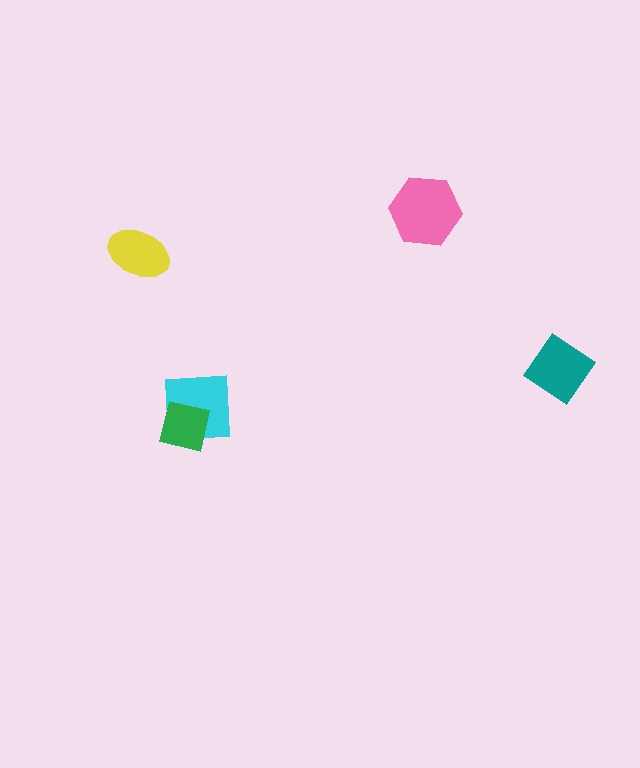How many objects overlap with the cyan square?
1 object overlaps with the cyan square.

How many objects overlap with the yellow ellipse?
0 objects overlap with the yellow ellipse.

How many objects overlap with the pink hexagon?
0 objects overlap with the pink hexagon.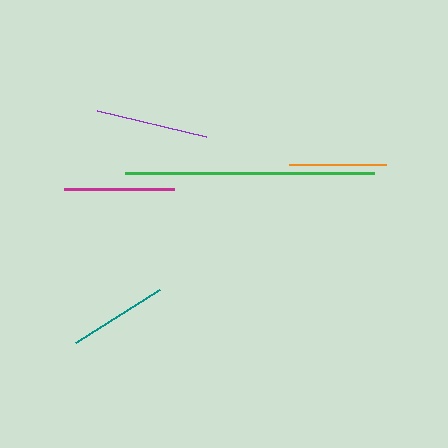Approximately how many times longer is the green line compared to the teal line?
The green line is approximately 2.5 times the length of the teal line.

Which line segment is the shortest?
The orange line is the shortest at approximately 97 pixels.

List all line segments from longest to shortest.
From longest to shortest: green, purple, magenta, teal, orange.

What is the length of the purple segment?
The purple segment is approximately 112 pixels long.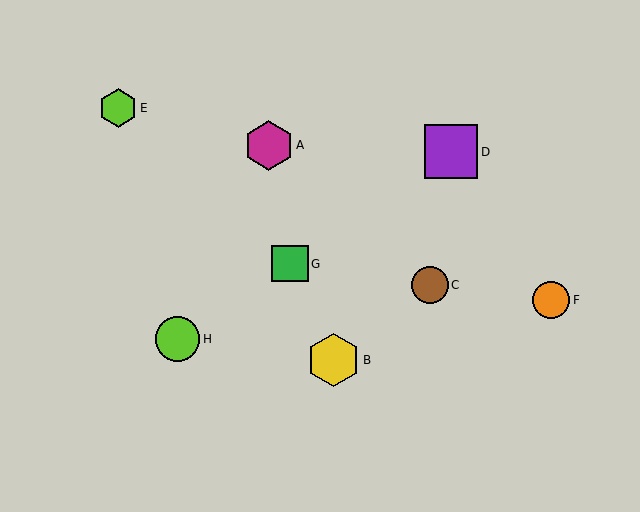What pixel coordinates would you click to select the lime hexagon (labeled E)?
Click at (118, 108) to select the lime hexagon E.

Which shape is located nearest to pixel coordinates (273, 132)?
The magenta hexagon (labeled A) at (269, 146) is nearest to that location.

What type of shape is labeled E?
Shape E is a lime hexagon.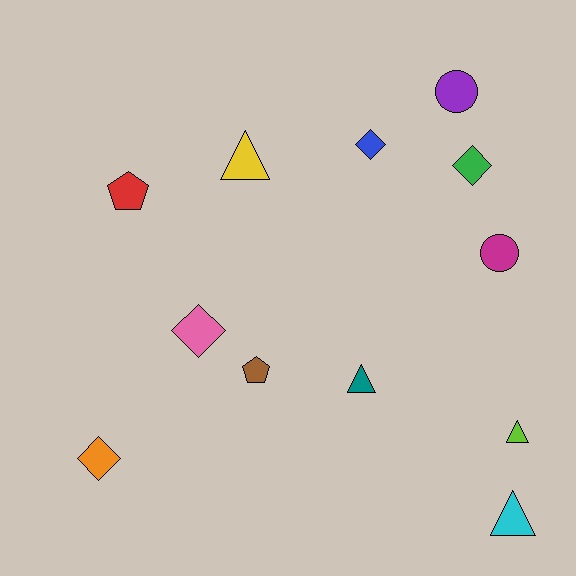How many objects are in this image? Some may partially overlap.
There are 12 objects.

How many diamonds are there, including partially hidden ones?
There are 4 diamonds.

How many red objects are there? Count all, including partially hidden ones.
There is 1 red object.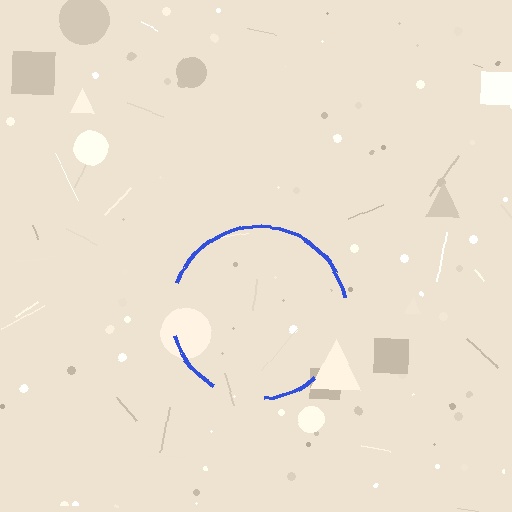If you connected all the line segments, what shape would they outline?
They would outline a circle.